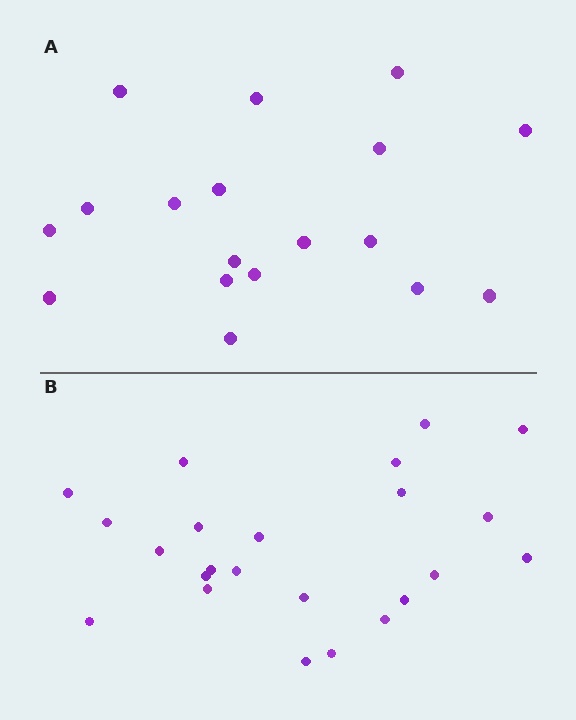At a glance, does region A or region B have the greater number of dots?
Region B (the bottom region) has more dots.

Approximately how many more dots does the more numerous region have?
Region B has about 5 more dots than region A.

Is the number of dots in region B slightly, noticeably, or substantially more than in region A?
Region B has noticeably more, but not dramatically so. The ratio is roughly 1.3 to 1.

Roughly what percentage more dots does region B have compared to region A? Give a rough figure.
About 30% more.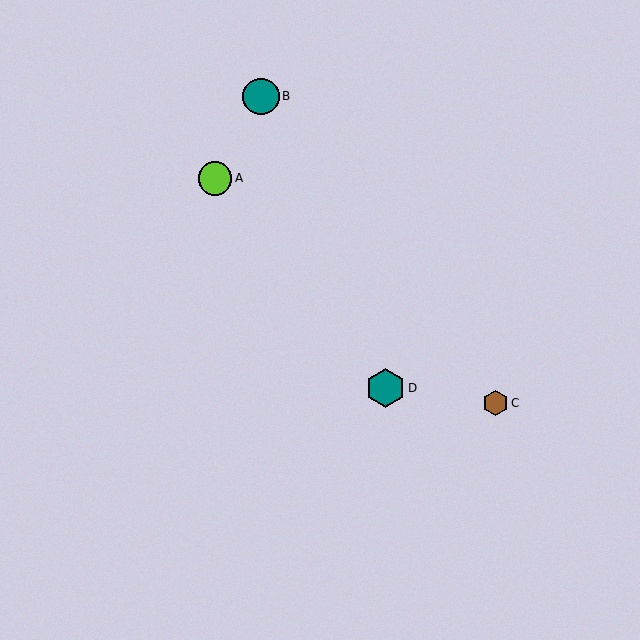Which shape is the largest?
The teal hexagon (labeled D) is the largest.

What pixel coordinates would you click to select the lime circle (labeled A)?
Click at (215, 178) to select the lime circle A.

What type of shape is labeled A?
Shape A is a lime circle.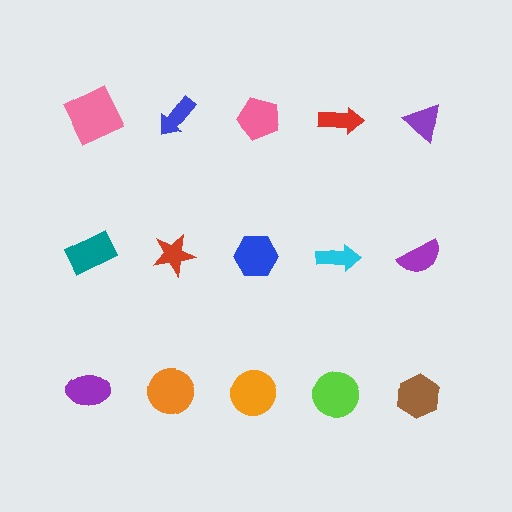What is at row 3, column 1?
A purple ellipse.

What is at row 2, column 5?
A purple semicircle.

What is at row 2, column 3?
A blue hexagon.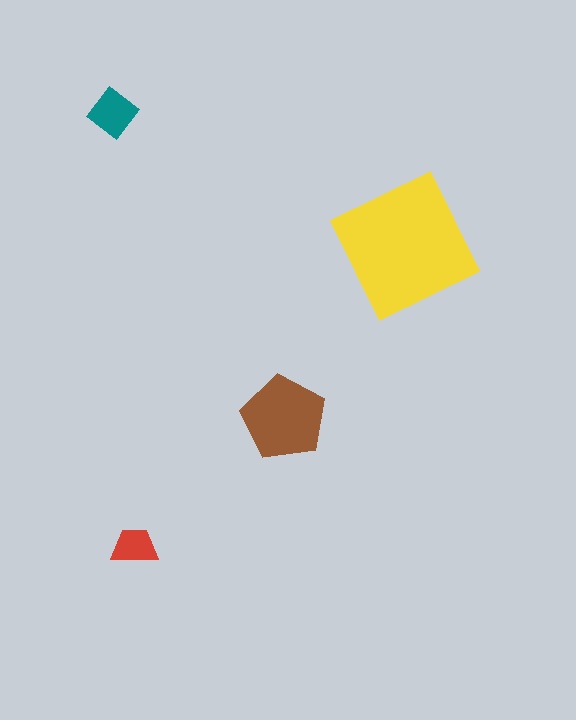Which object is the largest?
The yellow square.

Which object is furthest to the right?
The yellow square is rightmost.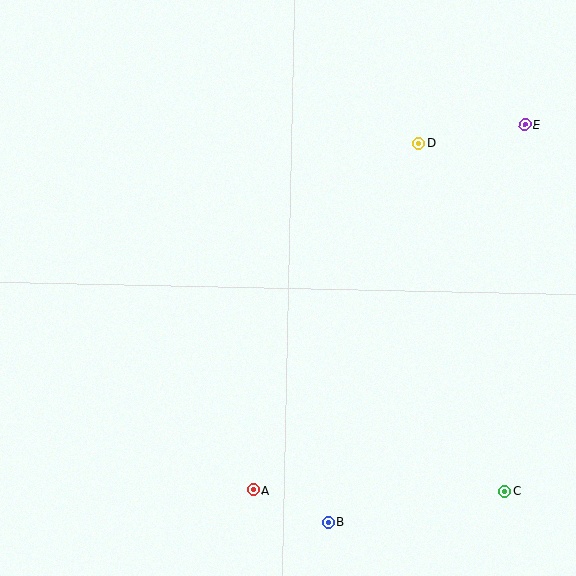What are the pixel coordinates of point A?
Point A is at (253, 490).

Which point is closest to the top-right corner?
Point E is closest to the top-right corner.